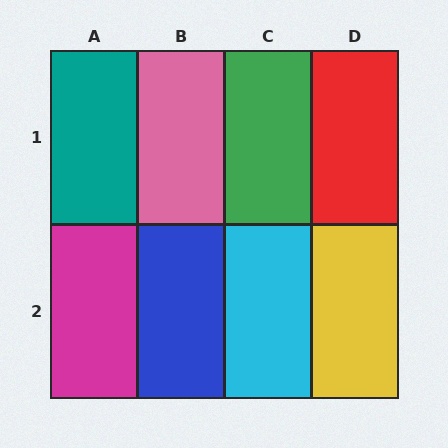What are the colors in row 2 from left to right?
Magenta, blue, cyan, yellow.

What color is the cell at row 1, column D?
Red.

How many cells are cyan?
1 cell is cyan.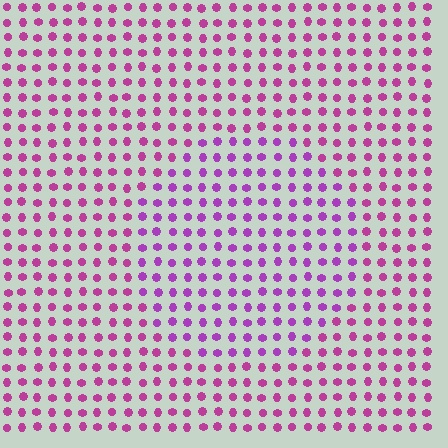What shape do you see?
I see a circle.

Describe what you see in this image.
The image is filled with small magenta elements in a uniform arrangement. A circle-shaped region is visible where the elements are tinted to a slightly different hue, forming a subtle color boundary.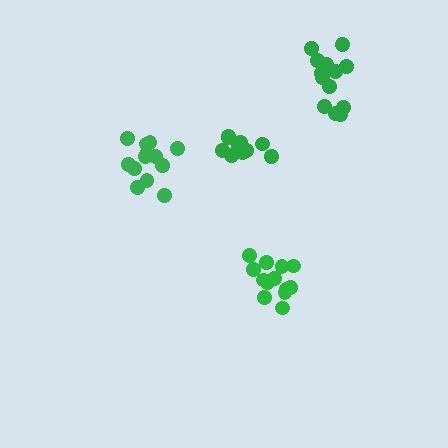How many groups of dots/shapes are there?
There are 4 groups.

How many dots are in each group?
Group 1: 13 dots, Group 2: 10 dots, Group 3: 13 dots, Group 4: 13 dots (49 total).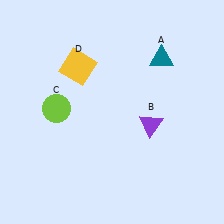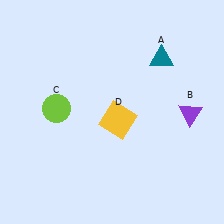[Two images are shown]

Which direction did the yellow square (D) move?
The yellow square (D) moved down.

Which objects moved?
The objects that moved are: the purple triangle (B), the yellow square (D).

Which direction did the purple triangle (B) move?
The purple triangle (B) moved right.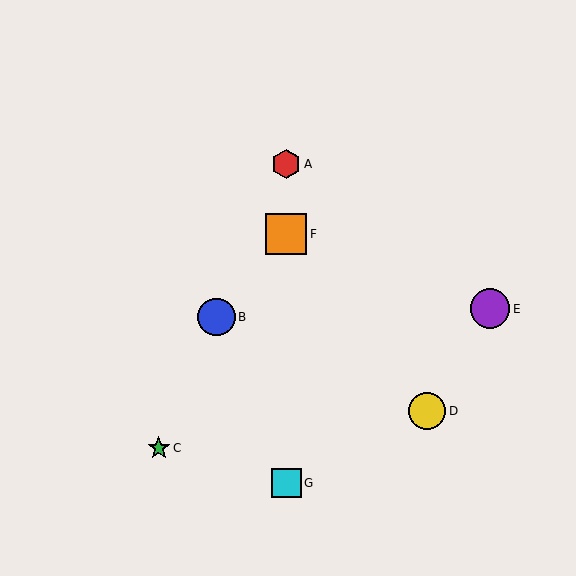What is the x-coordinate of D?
Object D is at x≈427.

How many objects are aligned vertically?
3 objects (A, F, G) are aligned vertically.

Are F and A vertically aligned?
Yes, both are at x≈286.